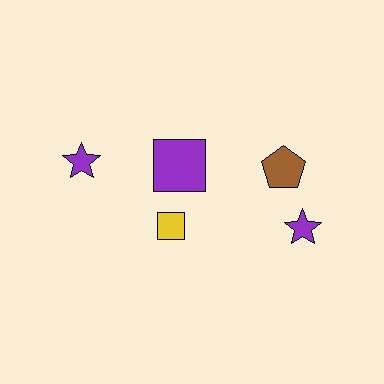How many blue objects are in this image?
There are no blue objects.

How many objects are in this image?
There are 5 objects.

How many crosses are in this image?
There are no crosses.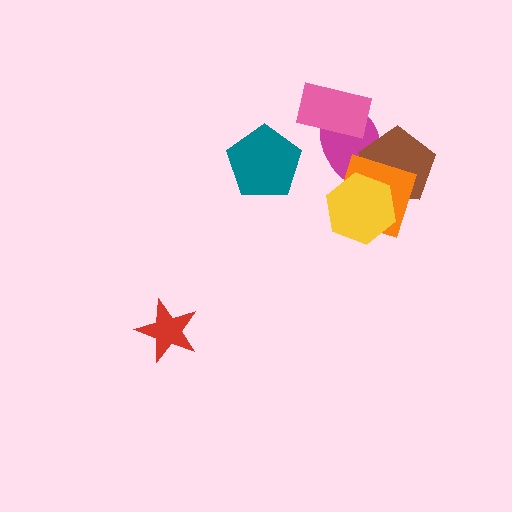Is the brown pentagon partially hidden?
Yes, it is partially covered by another shape.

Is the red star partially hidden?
No, no other shape covers it.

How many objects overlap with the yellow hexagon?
3 objects overlap with the yellow hexagon.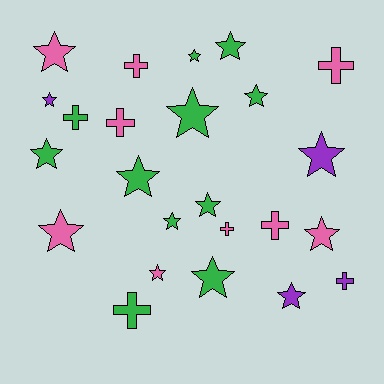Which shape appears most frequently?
Star, with 16 objects.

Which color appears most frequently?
Green, with 11 objects.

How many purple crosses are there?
There is 1 purple cross.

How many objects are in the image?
There are 24 objects.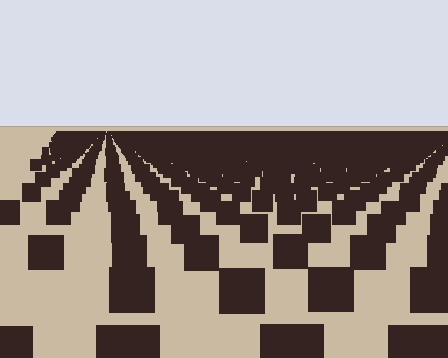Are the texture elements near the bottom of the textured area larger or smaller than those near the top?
Larger. Near the bottom, elements are closer to the viewer and appear at a bigger on-screen size.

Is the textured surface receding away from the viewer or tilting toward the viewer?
The surface is receding away from the viewer. Texture elements get smaller and denser toward the top.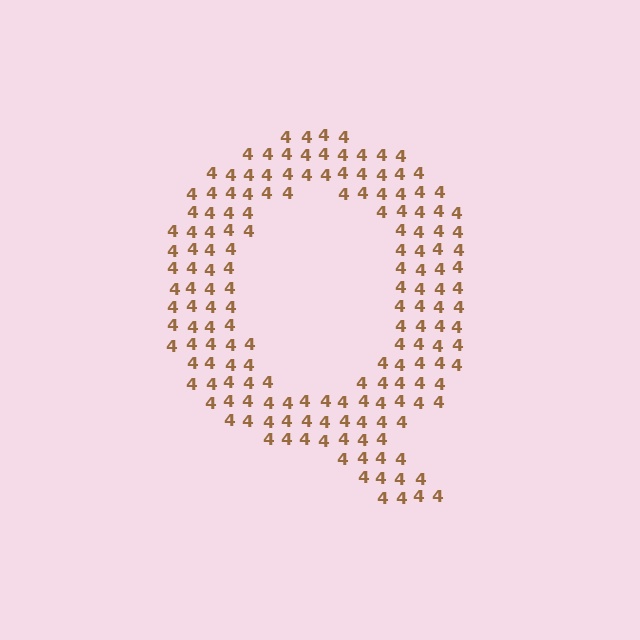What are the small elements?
The small elements are digit 4's.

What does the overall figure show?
The overall figure shows the letter Q.